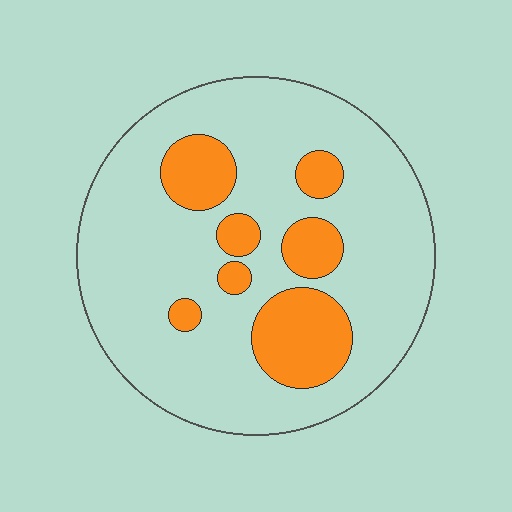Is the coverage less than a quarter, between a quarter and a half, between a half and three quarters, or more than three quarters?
Less than a quarter.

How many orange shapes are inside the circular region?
7.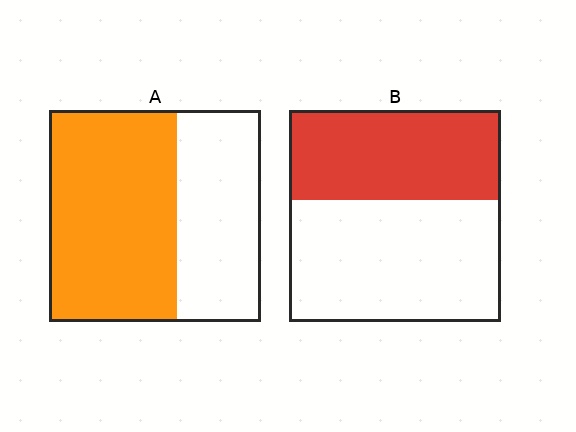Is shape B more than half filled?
No.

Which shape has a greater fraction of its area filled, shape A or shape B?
Shape A.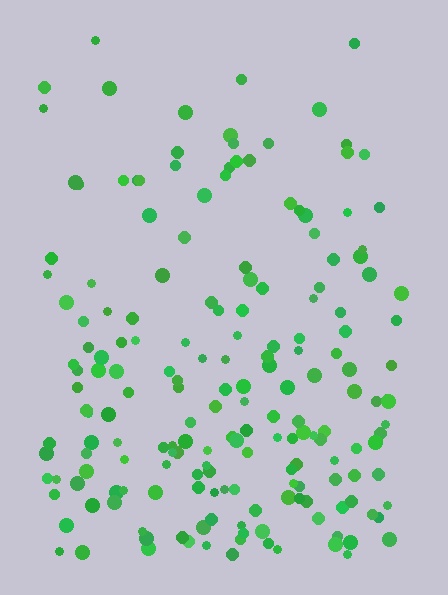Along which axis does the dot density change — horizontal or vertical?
Vertical.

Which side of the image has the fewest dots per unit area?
The top.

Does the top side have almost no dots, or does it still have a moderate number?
Still a moderate number, just noticeably fewer than the bottom.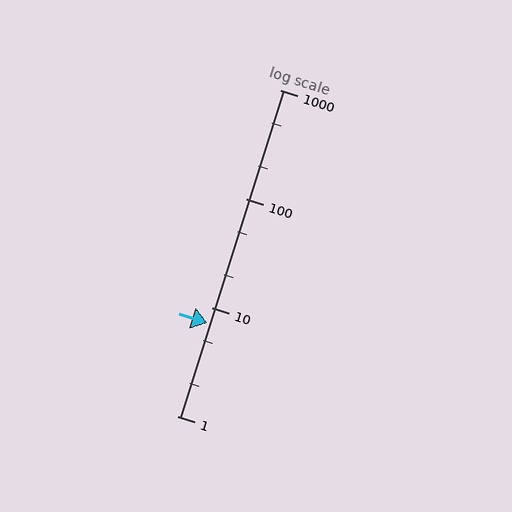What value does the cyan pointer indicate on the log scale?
The pointer indicates approximately 7.1.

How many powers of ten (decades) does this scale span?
The scale spans 3 decades, from 1 to 1000.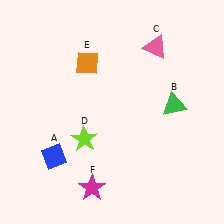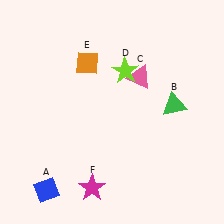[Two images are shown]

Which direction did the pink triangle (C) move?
The pink triangle (C) moved down.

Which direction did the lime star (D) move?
The lime star (D) moved up.